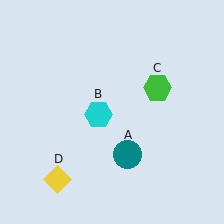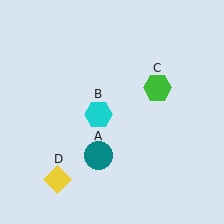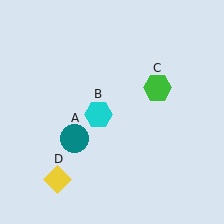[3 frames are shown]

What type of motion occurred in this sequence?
The teal circle (object A) rotated clockwise around the center of the scene.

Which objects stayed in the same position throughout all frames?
Cyan hexagon (object B) and green hexagon (object C) and yellow diamond (object D) remained stationary.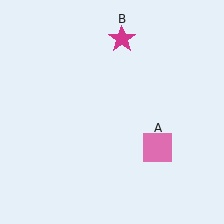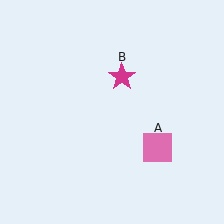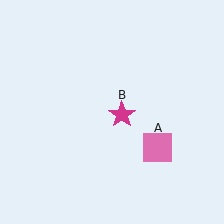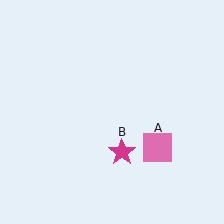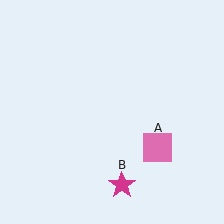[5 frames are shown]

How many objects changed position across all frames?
1 object changed position: magenta star (object B).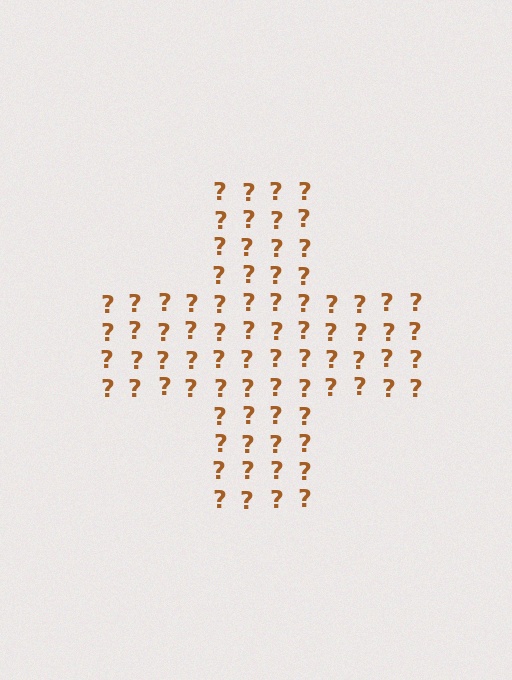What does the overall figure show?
The overall figure shows a cross.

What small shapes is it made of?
It is made of small question marks.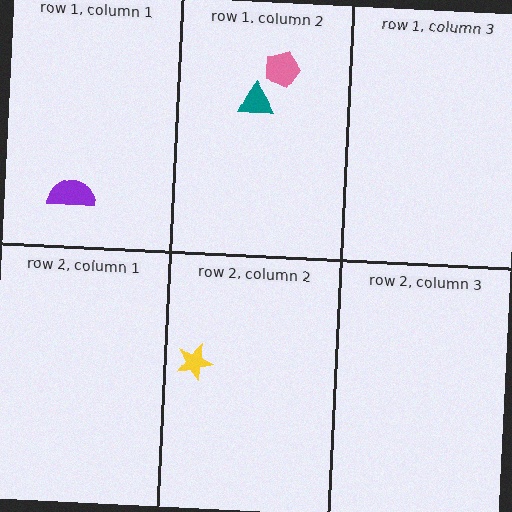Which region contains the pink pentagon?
The row 1, column 2 region.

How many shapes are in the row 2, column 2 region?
1.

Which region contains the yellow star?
The row 2, column 2 region.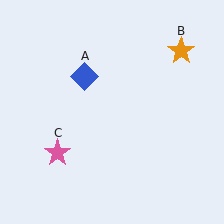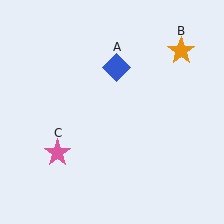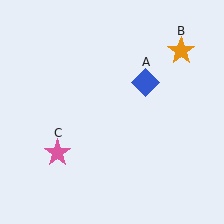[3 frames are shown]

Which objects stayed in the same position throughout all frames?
Orange star (object B) and pink star (object C) remained stationary.